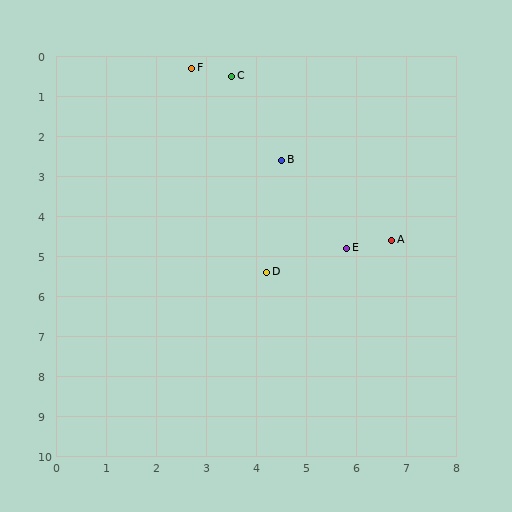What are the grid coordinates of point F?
Point F is at approximately (2.7, 0.3).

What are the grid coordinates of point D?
Point D is at approximately (4.2, 5.4).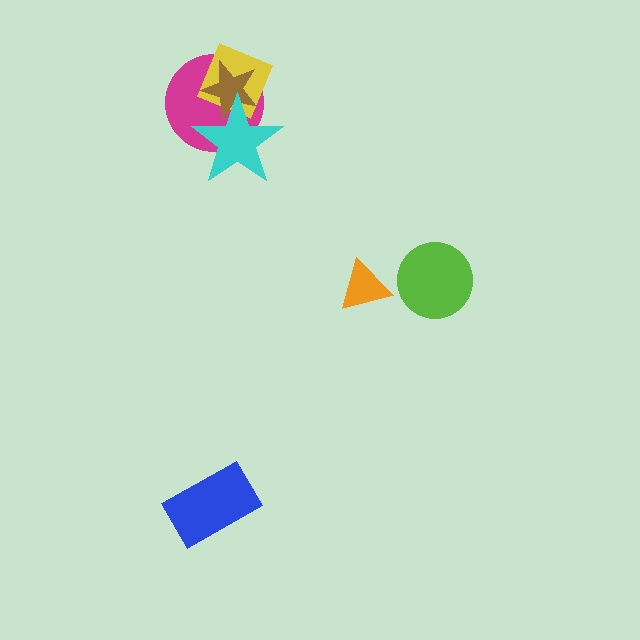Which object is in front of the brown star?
The cyan star is in front of the brown star.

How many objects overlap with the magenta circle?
3 objects overlap with the magenta circle.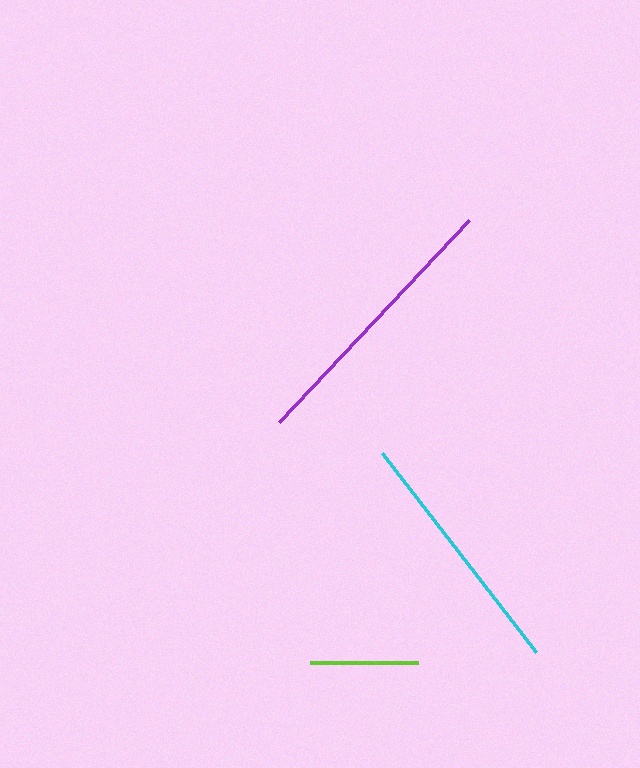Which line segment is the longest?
The purple line is the longest at approximately 278 pixels.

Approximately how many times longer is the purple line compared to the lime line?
The purple line is approximately 2.6 times the length of the lime line.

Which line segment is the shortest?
The lime line is the shortest at approximately 108 pixels.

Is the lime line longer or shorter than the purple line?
The purple line is longer than the lime line.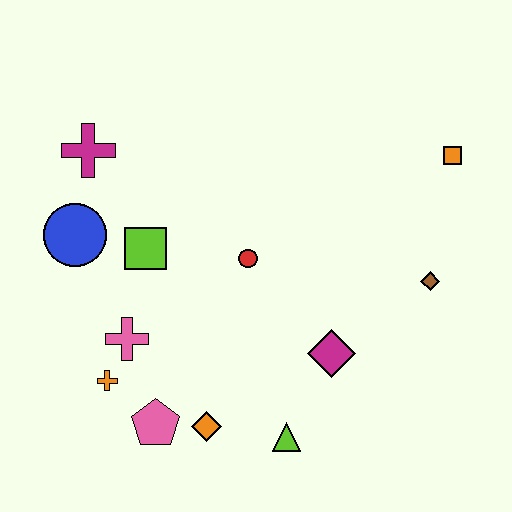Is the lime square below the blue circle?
Yes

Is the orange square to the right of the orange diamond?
Yes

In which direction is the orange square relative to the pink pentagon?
The orange square is to the right of the pink pentagon.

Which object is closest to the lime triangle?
The orange diamond is closest to the lime triangle.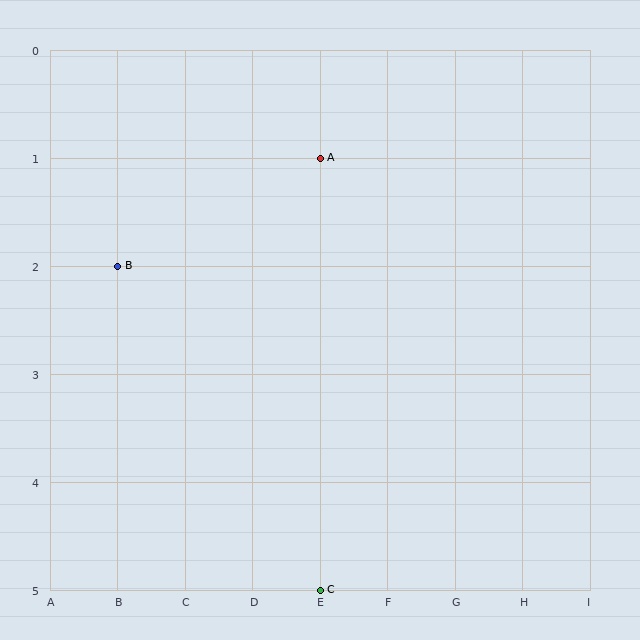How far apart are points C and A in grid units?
Points C and A are 4 rows apart.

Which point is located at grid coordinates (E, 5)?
Point C is at (E, 5).